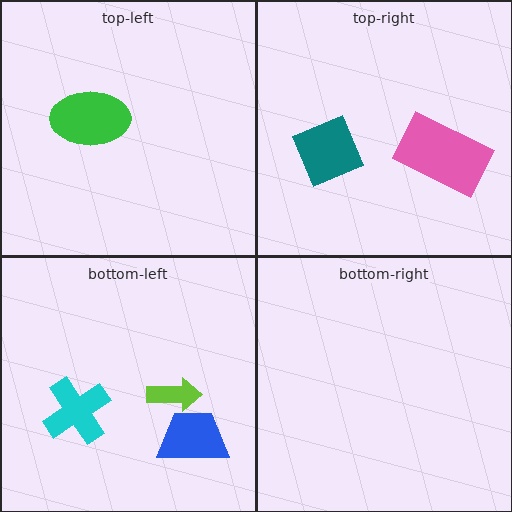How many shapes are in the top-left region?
1.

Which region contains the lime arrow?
The bottom-left region.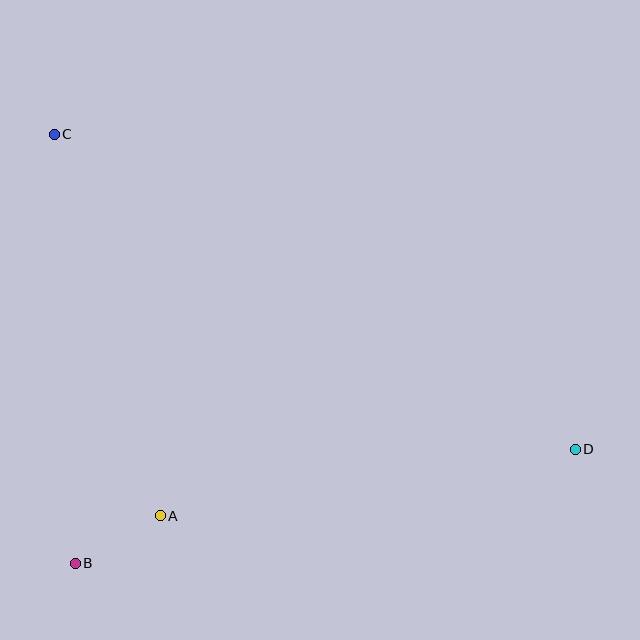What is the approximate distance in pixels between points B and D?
The distance between B and D is approximately 513 pixels.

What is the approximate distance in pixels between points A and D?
The distance between A and D is approximately 420 pixels.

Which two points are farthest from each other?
Points C and D are farthest from each other.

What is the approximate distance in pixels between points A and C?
The distance between A and C is approximately 396 pixels.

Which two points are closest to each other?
Points A and B are closest to each other.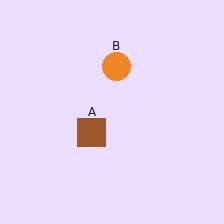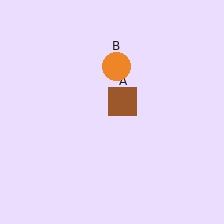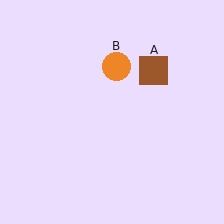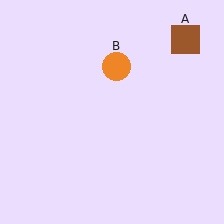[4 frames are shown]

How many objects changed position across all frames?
1 object changed position: brown square (object A).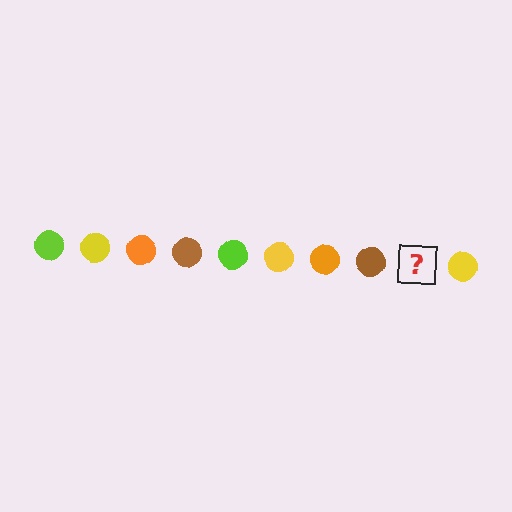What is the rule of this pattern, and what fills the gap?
The rule is that the pattern cycles through lime, yellow, orange, brown circles. The gap should be filled with a lime circle.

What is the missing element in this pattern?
The missing element is a lime circle.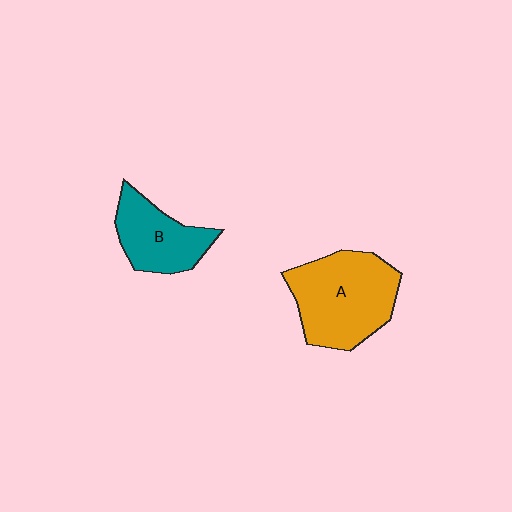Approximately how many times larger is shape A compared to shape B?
Approximately 1.6 times.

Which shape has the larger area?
Shape A (orange).